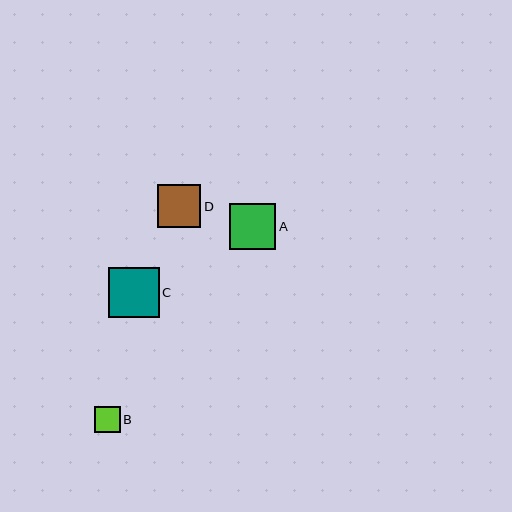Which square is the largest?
Square C is the largest with a size of approximately 50 pixels.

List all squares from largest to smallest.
From largest to smallest: C, A, D, B.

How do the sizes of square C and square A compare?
Square C and square A are approximately the same size.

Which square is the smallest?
Square B is the smallest with a size of approximately 25 pixels.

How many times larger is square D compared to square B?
Square D is approximately 1.7 times the size of square B.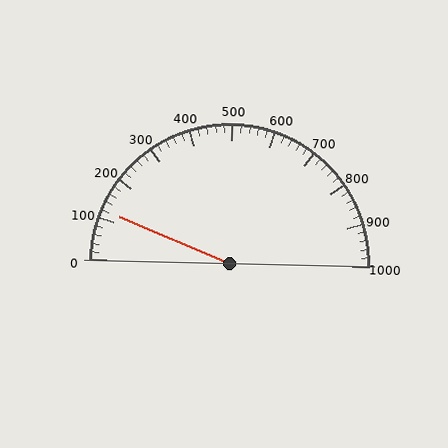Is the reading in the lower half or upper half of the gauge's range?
The reading is in the lower half of the range (0 to 1000).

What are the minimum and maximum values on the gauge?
The gauge ranges from 0 to 1000.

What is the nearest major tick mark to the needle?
The nearest major tick mark is 100.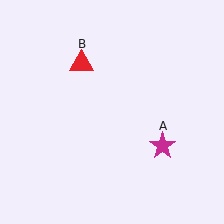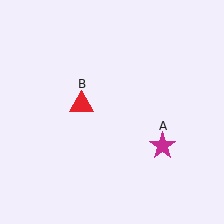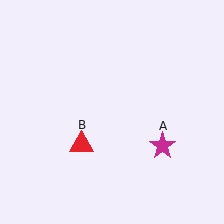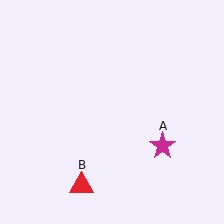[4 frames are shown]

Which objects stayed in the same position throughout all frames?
Magenta star (object A) remained stationary.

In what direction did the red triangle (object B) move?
The red triangle (object B) moved down.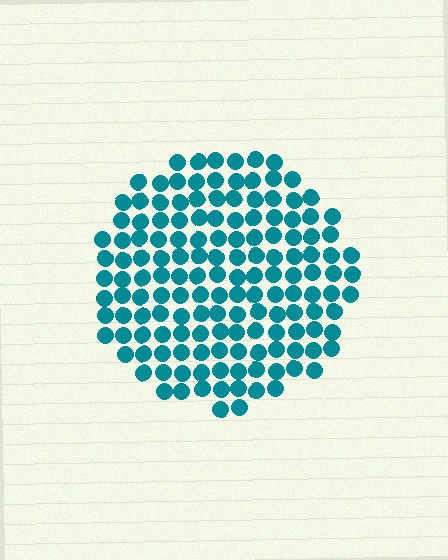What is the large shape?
The large shape is a circle.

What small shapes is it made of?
It is made of small circles.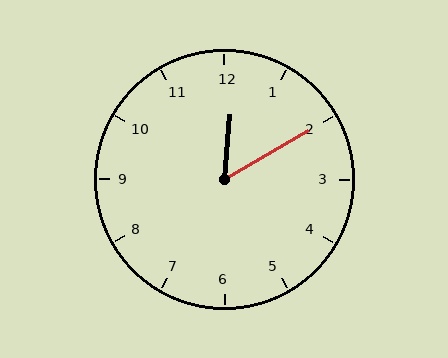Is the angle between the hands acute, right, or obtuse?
It is acute.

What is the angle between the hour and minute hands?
Approximately 55 degrees.